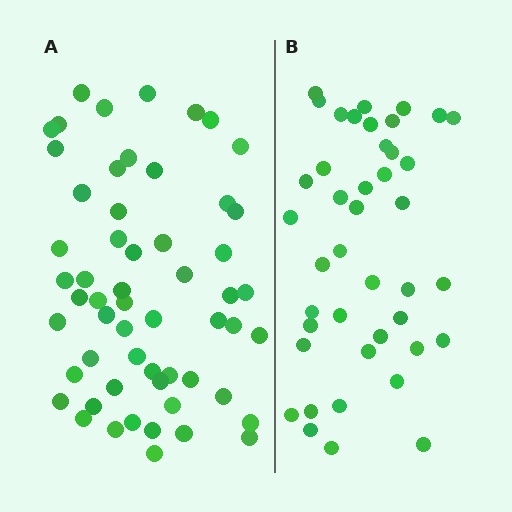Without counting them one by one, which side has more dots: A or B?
Region A (the left region) has more dots.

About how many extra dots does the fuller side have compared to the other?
Region A has approximately 15 more dots than region B.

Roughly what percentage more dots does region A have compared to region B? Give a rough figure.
About 35% more.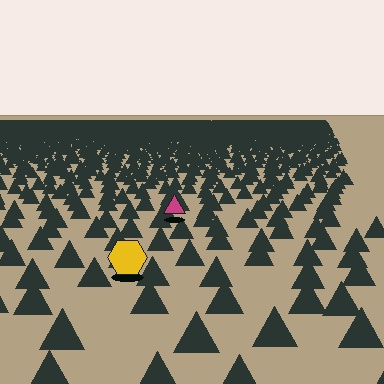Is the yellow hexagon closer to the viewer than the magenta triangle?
Yes. The yellow hexagon is closer — you can tell from the texture gradient: the ground texture is coarser near it.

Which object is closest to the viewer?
The yellow hexagon is closest. The texture marks near it are larger and more spread out.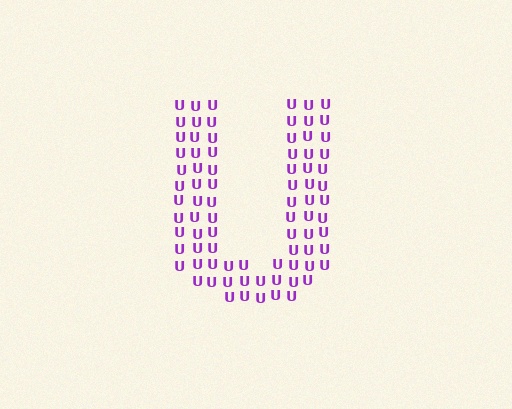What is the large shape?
The large shape is the letter U.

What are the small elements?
The small elements are letter U's.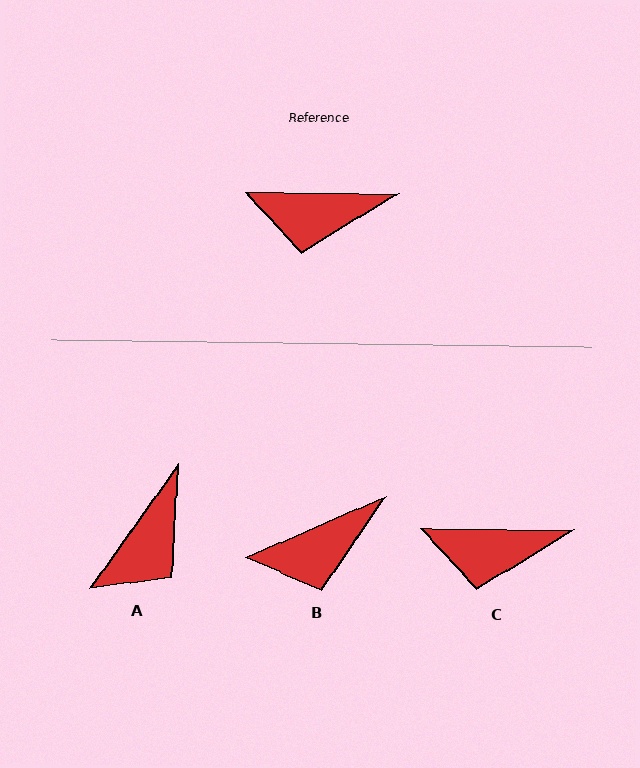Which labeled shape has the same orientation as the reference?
C.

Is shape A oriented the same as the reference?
No, it is off by about 55 degrees.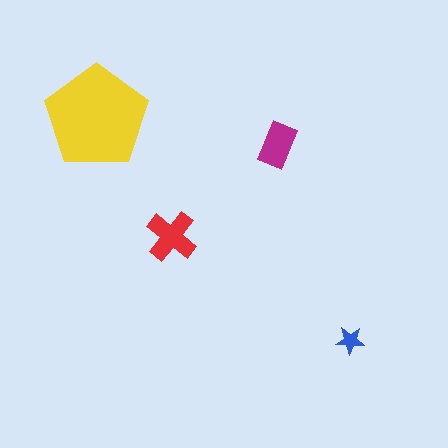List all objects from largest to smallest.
The yellow pentagon, the red cross, the magenta rectangle, the blue star.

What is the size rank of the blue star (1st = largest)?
4th.